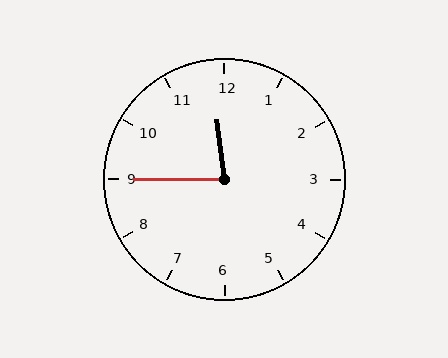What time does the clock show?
11:45.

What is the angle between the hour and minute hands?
Approximately 82 degrees.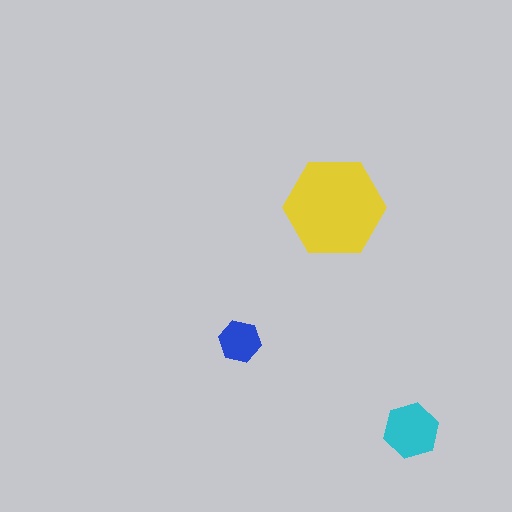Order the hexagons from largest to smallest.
the yellow one, the cyan one, the blue one.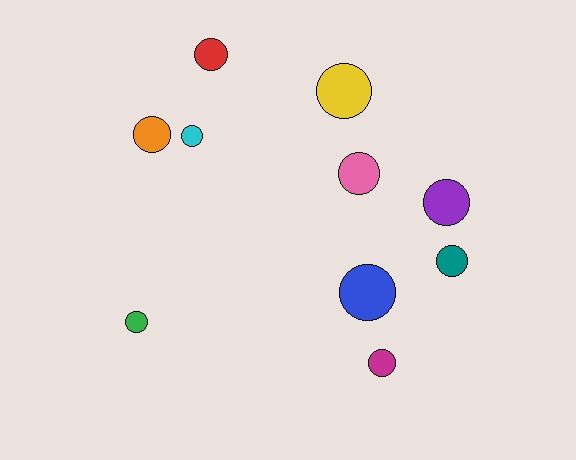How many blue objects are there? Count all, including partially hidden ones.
There is 1 blue object.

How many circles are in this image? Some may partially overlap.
There are 10 circles.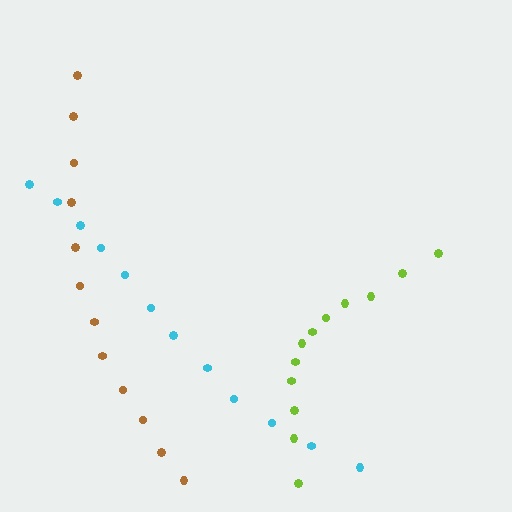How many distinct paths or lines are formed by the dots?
There are 3 distinct paths.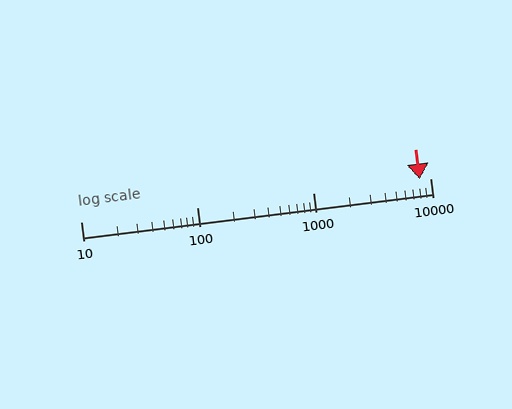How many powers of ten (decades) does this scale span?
The scale spans 3 decades, from 10 to 10000.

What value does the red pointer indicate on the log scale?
The pointer indicates approximately 8100.